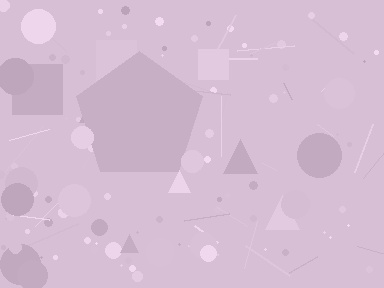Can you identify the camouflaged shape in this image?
The camouflaged shape is a pentagon.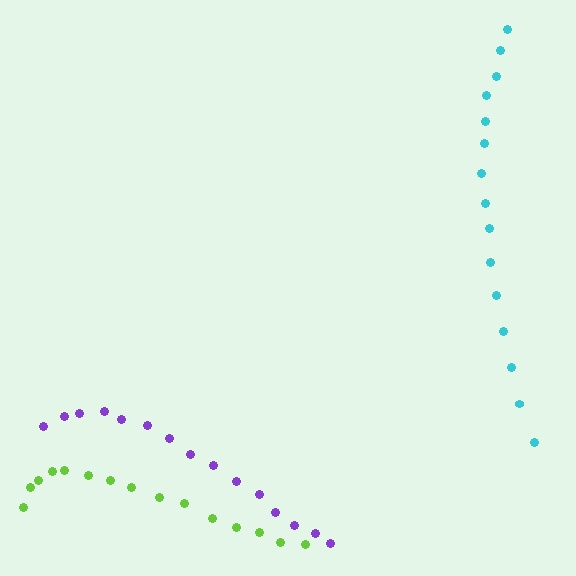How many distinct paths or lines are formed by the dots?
There are 3 distinct paths.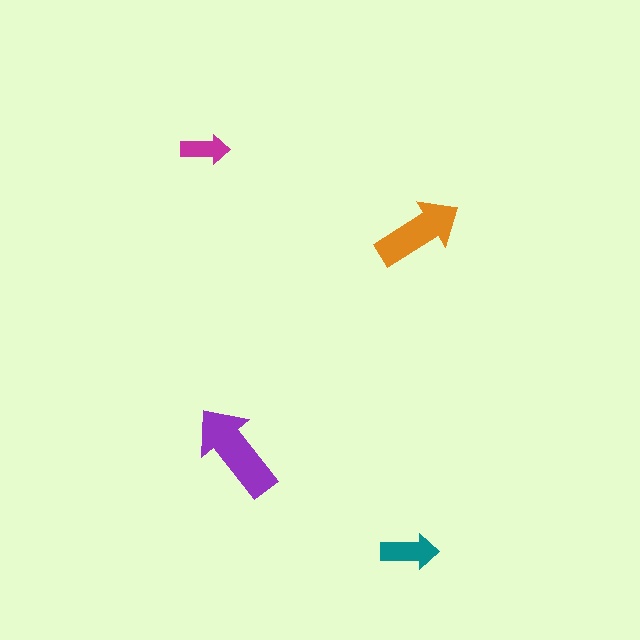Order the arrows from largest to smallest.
the purple one, the orange one, the teal one, the magenta one.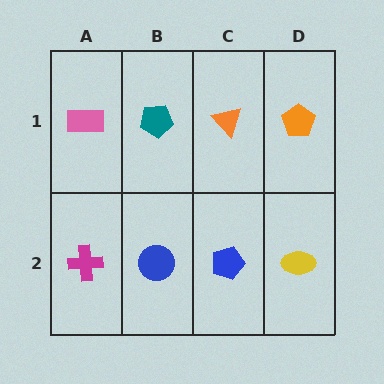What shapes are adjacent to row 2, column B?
A teal pentagon (row 1, column B), a magenta cross (row 2, column A), a blue pentagon (row 2, column C).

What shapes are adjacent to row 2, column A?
A pink rectangle (row 1, column A), a blue circle (row 2, column B).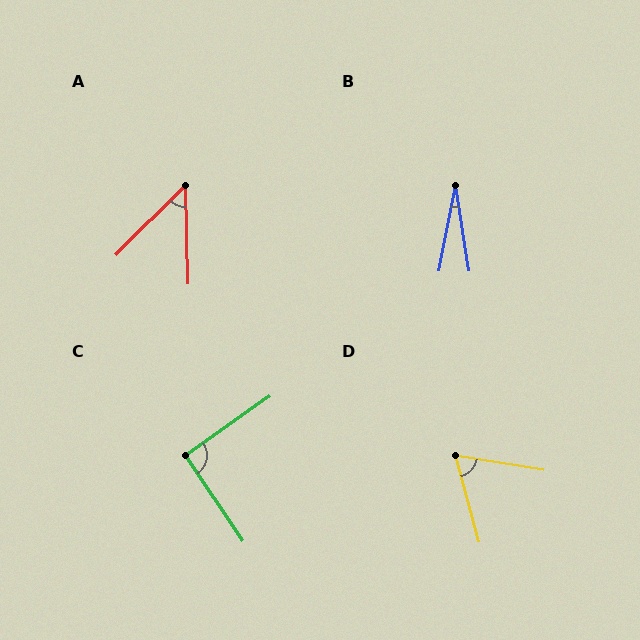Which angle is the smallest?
B, at approximately 20 degrees.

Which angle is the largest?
C, at approximately 91 degrees.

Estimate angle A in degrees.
Approximately 47 degrees.